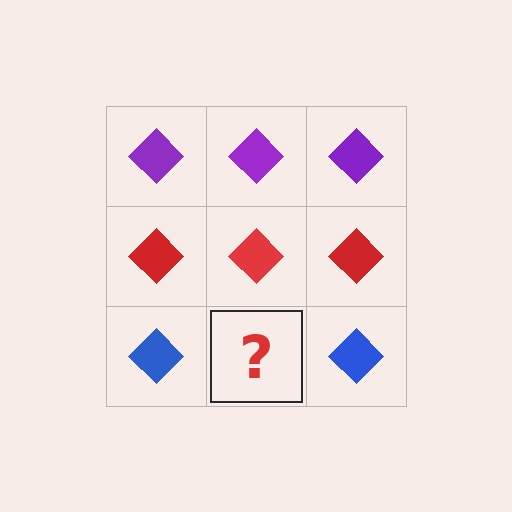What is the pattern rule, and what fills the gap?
The rule is that each row has a consistent color. The gap should be filled with a blue diamond.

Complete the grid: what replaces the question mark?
The question mark should be replaced with a blue diamond.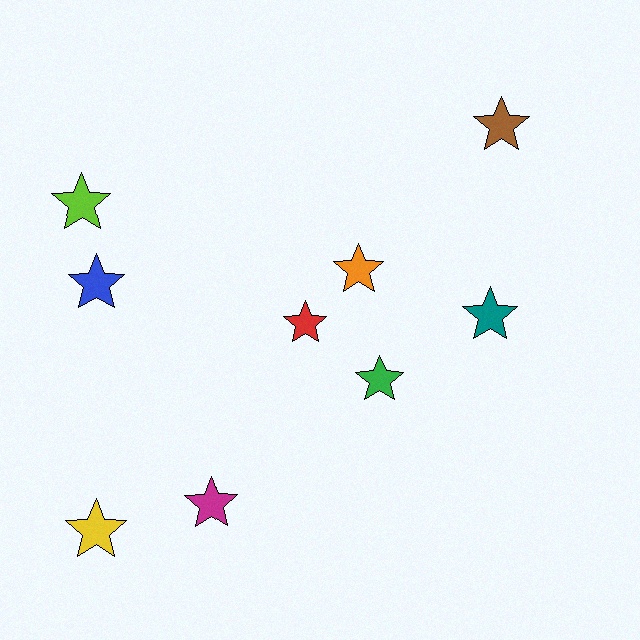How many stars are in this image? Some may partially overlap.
There are 9 stars.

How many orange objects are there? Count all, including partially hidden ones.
There is 1 orange object.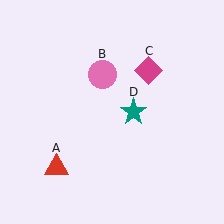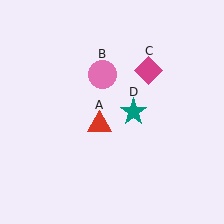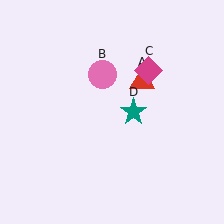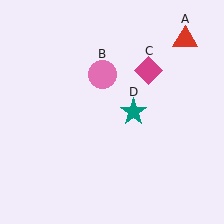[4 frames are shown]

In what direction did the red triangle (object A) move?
The red triangle (object A) moved up and to the right.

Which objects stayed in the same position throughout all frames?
Pink circle (object B) and magenta diamond (object C) and teal star (object D) remained stationary.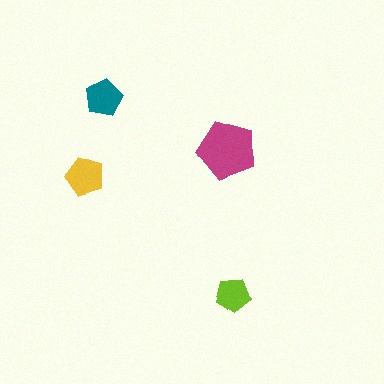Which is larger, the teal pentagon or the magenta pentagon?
The magenta one.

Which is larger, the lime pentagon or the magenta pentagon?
The magenta one.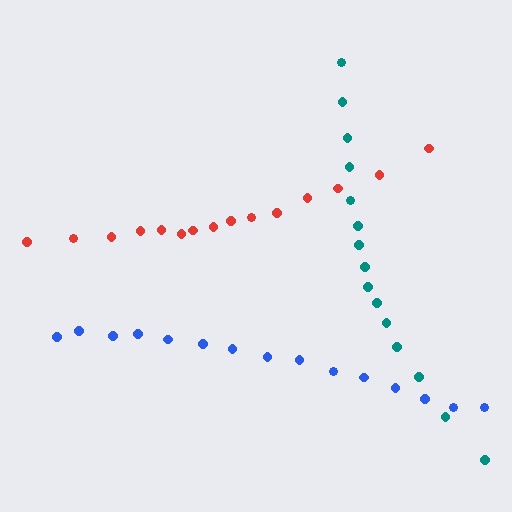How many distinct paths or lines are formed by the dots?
There are 3 distinct paths.